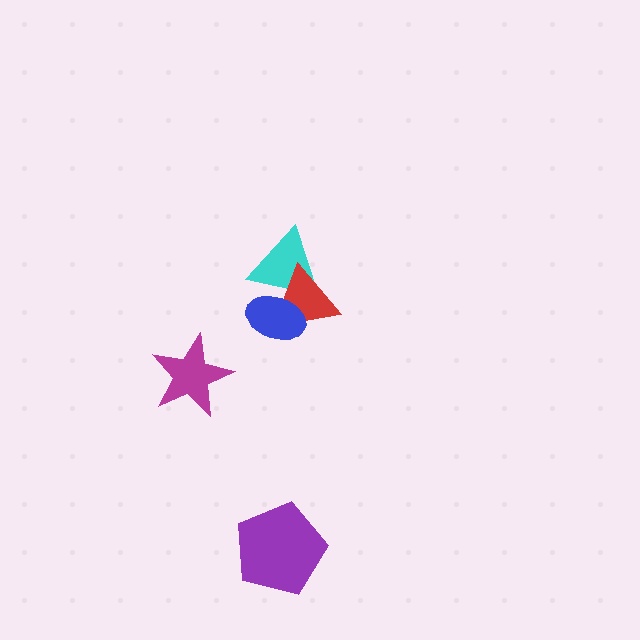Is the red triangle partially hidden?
Yes, it is partially covered by another shape.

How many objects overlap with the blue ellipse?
2 objects overlap with the blue ellipse.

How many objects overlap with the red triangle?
2 objects overlap with the red triangle.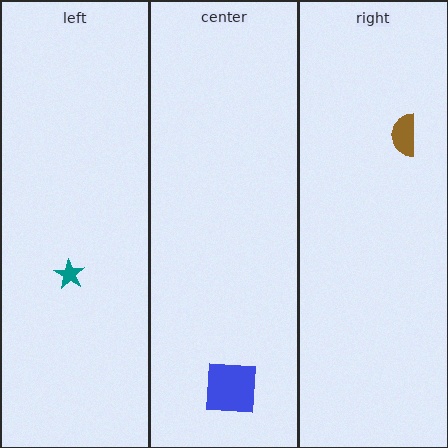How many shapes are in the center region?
1.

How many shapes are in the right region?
1.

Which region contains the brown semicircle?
The right region.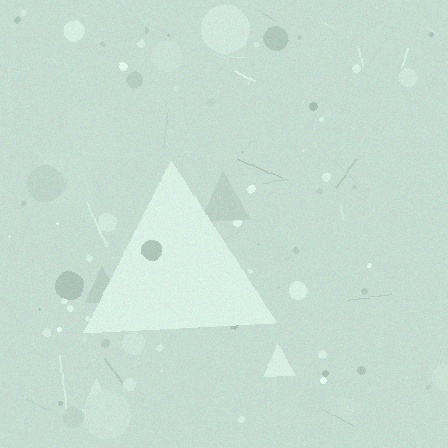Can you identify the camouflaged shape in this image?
The camouflaged shape is a triangle.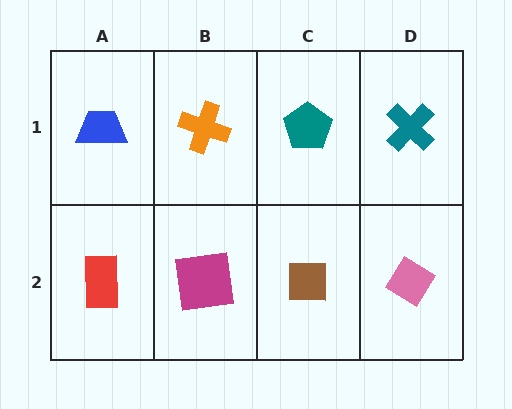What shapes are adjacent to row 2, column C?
A teal pentagon (row 1, column C), a magenta square (row 2, column B), a pink diamond (row 2, column D).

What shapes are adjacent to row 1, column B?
A magenta square (row 2, column B), a blue trapezoid (row 1, column A), a teal pentagon (row 1, column C).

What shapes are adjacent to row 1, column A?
A red rectangle (row 2, column A), an orange cross (row 1, column B).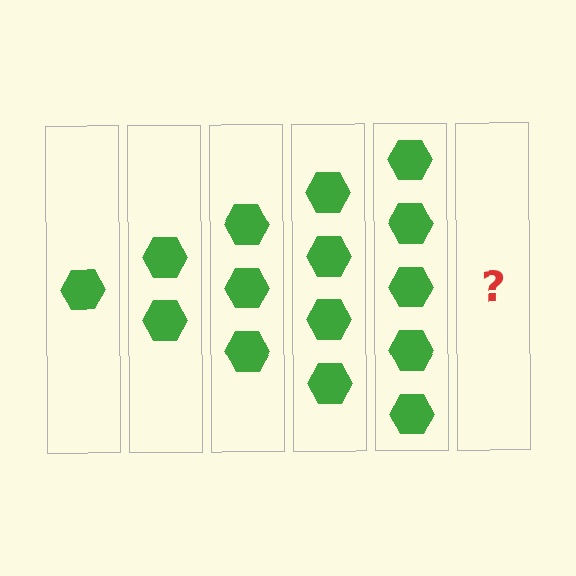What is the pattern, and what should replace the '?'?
The pattern is that each step adds one more hexagon. The '?' should be 6 hexagons.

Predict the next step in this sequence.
The next step is 6 hexagons.